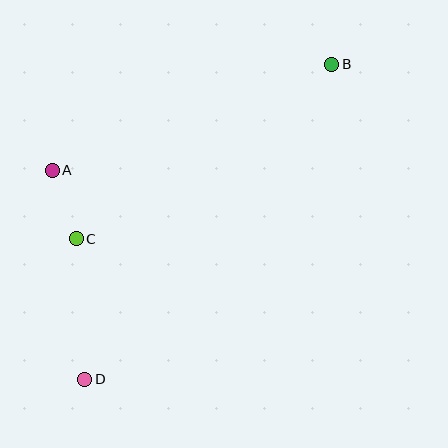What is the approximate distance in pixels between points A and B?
The distance between A and B is approximately 299 pixels.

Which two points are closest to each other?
Points A and C are closest to each other.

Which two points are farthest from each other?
Points B and D are farthest from each other.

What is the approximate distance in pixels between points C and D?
The distance between C and D is approximately 141 pixels.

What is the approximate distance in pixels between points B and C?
The distance between B and C is approximately 309 pixels.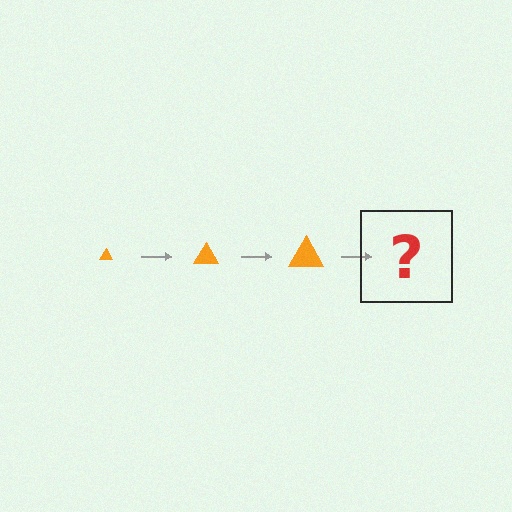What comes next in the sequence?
The next element should be an orange triangle, larger than the previous one.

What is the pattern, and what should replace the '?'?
The pattern is that the triangle gets progressively larger each step. The '?' should be an orange triangle, larger than the previous one.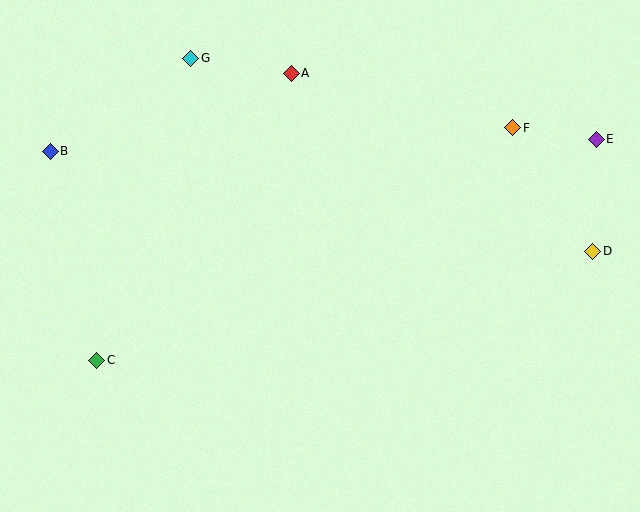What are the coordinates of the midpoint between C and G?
The midpoint between C and G is at (144, 209).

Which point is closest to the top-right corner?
Point E is closest to the top-right corner.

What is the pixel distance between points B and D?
The distance between B and D is 552 pixels.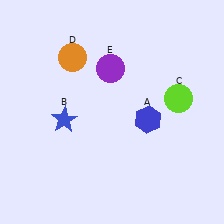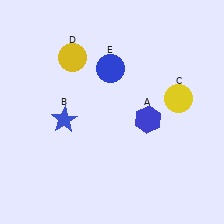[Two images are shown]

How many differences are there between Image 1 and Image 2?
There are 3 differences between the two images.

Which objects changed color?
C changed from lime to yellow. D changed from orange to yellow. E changed from purple to blue.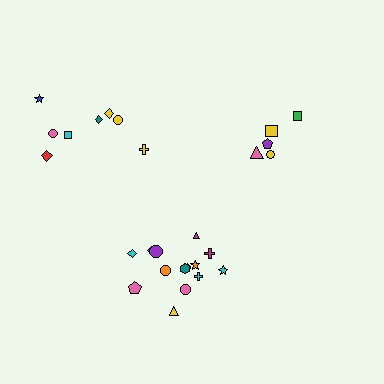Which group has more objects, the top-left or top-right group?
The top-left group.